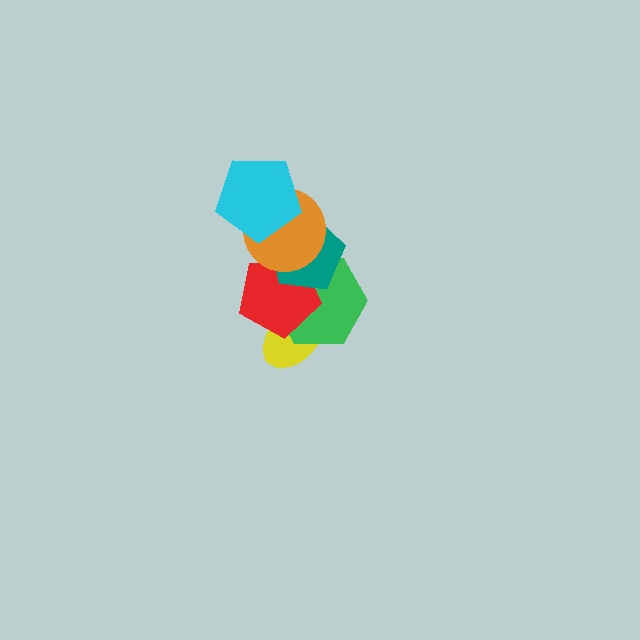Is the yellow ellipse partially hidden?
Yes, it is partially covered by another shape.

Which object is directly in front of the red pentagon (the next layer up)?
The teal pentagon is directly in front of the red pentagon.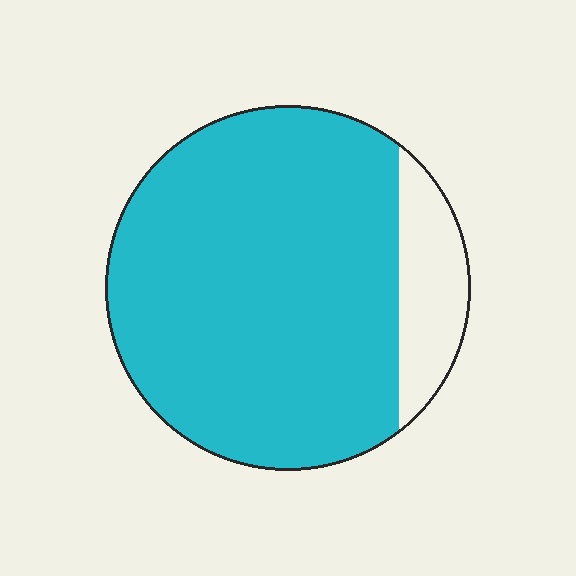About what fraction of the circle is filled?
About seven eighths (7/8).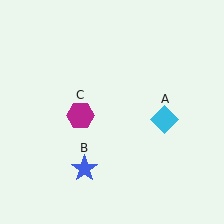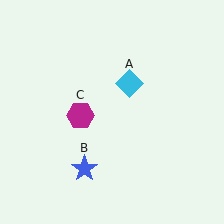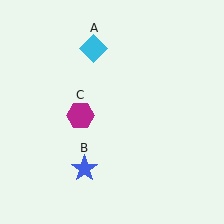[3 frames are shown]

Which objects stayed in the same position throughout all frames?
Blue star (object B) and magenta hexagon (object C) remained stationary.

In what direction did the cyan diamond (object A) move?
The cyan diamond (object A) moved up and to the left.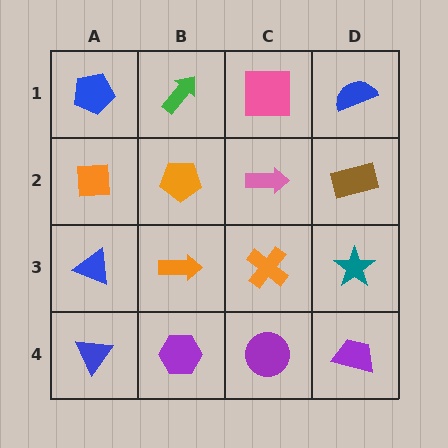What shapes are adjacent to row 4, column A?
A blue triangle (row 3, column A), a purple hexagon (row 4, column B).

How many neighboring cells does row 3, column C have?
4.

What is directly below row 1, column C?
A pink arrow.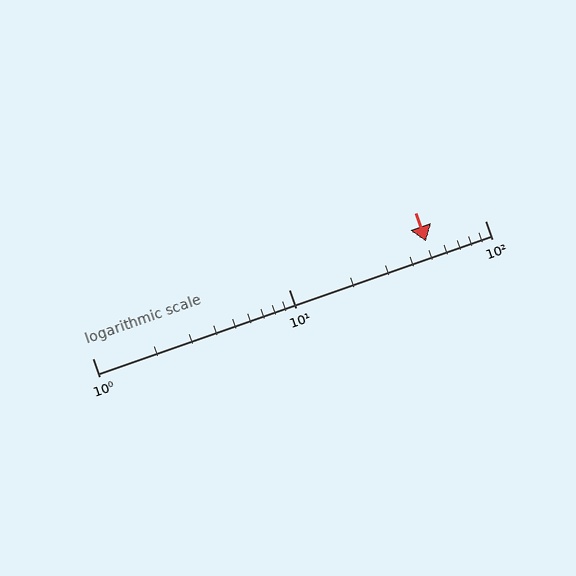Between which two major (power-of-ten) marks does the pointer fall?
The pointer is between 10 and 100.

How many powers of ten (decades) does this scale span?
The scale spans 2 decades, from 1 to 100.